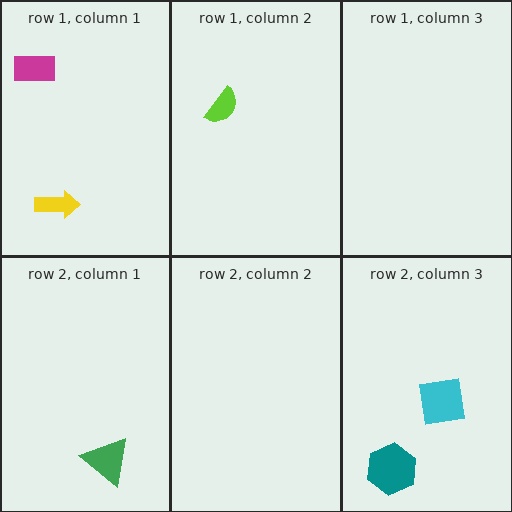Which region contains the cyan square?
The row 2, column 3 region.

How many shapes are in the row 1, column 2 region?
1.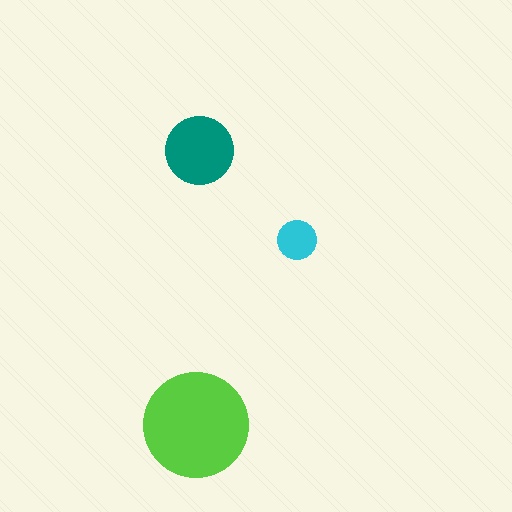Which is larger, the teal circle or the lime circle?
The lime one.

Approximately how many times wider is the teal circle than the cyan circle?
About 1.5 times wider.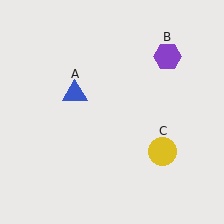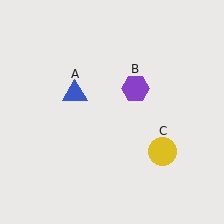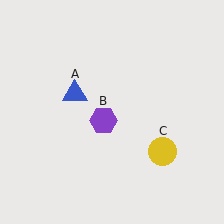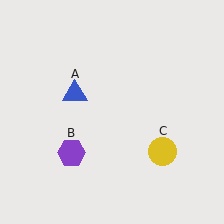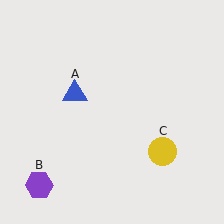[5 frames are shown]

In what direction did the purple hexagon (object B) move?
The purple hexagon (object B) moved down and to the left.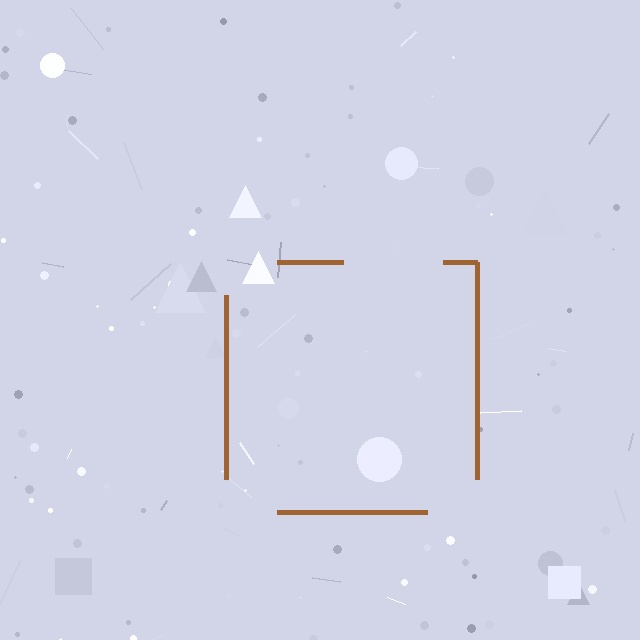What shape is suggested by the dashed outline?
The dashed outline suggests a square.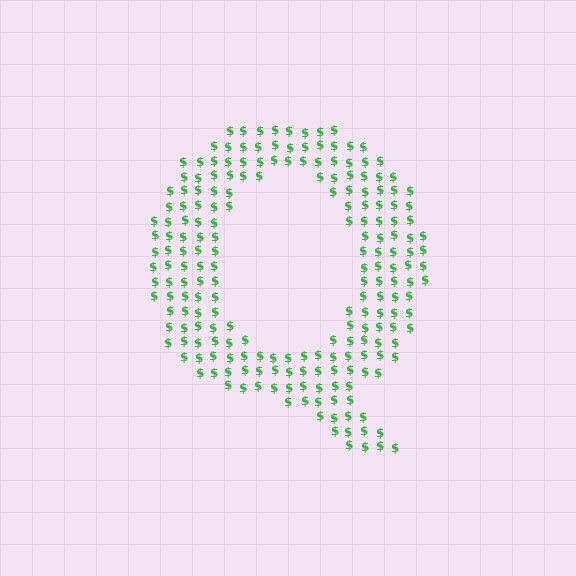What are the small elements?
The small elements are dollar signs.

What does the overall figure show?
The overall figure shows the letter Q.